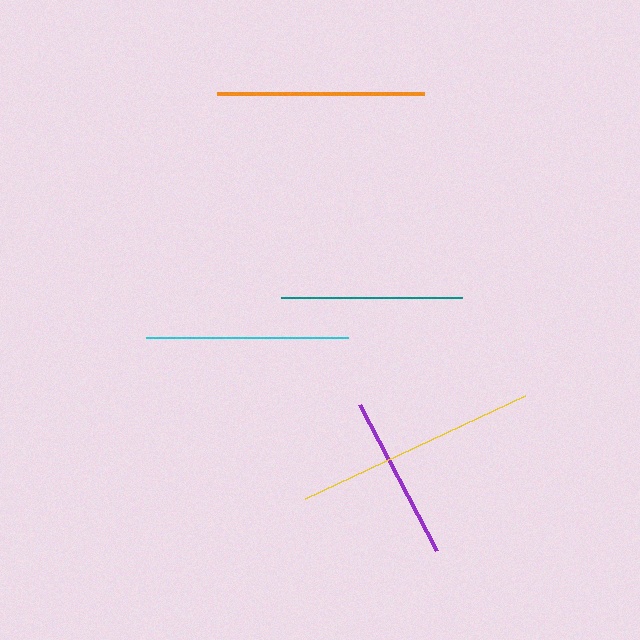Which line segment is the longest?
The yellow line is the longest at approximately 243 pixels.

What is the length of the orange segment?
The orange segment is approximately 207 pixels long.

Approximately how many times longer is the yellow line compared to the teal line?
The yellow line is approximately 1.3 times the length of the teal line.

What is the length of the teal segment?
The teal segment is approximately 181 pixels long.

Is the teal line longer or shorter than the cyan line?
The cyan line is longer than the teal line.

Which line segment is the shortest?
The purple line is the shortest at approximately 164 pixels.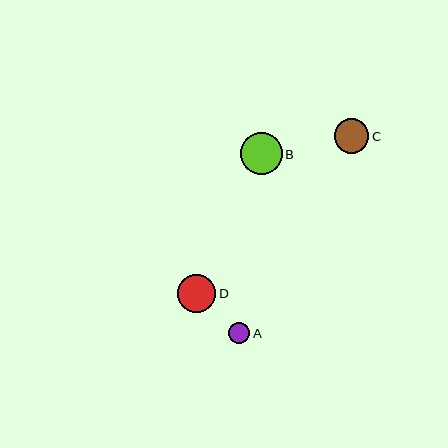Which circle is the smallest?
Circle A is the smallest with a size of approximately 21 pixels.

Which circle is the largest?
Circle B is the largest with a size of approximately 42 pixels.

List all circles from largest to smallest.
From largest to smallest: B, D, C, A.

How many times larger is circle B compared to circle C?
Circle B is approximately 1.2 times the size of circle C.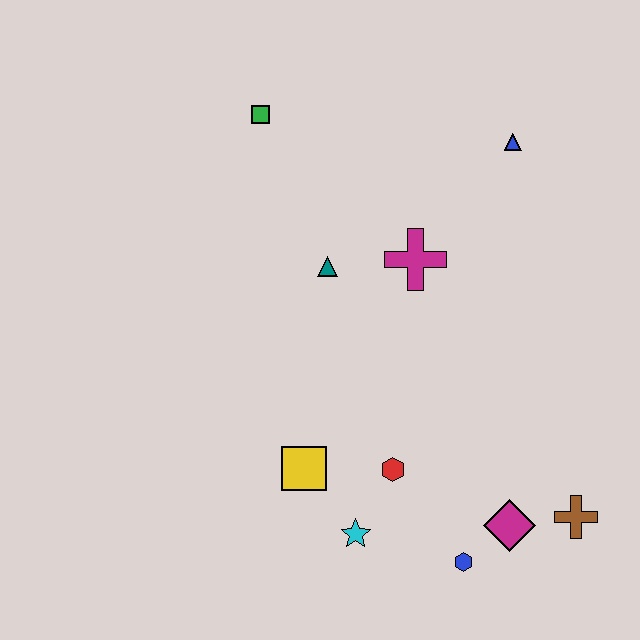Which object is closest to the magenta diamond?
The blue hexagon is closest to the magenta diamond.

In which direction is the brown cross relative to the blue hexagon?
The brown cross is to the right of the blue hexagon.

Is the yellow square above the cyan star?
Yes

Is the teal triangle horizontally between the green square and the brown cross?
Yes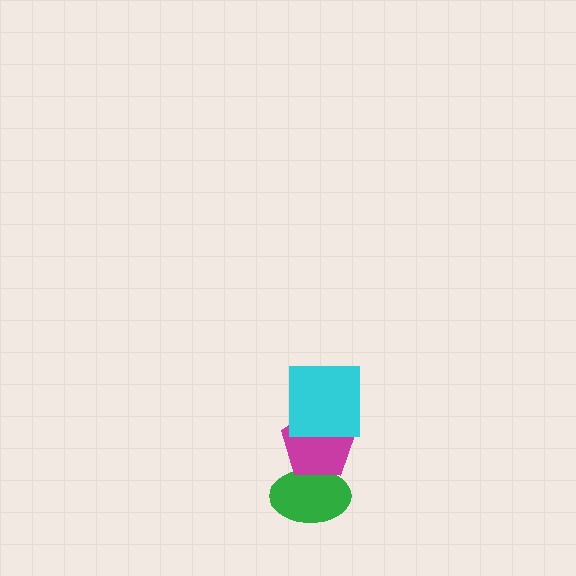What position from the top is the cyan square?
The cyan square is 1st from the top.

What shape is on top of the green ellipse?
The magenta pentagon is on top of the green ellipse.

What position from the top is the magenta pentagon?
The magenta pentagon is 2nd from the top.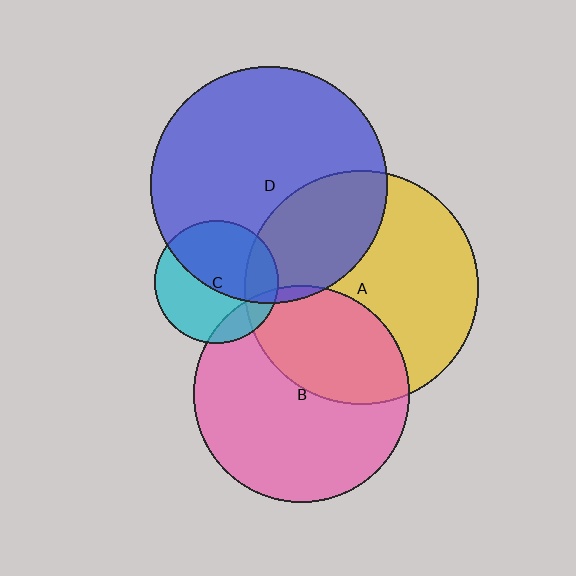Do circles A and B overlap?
Yes.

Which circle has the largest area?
Circle D (blue).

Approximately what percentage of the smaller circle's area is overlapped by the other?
Approximately 35%.